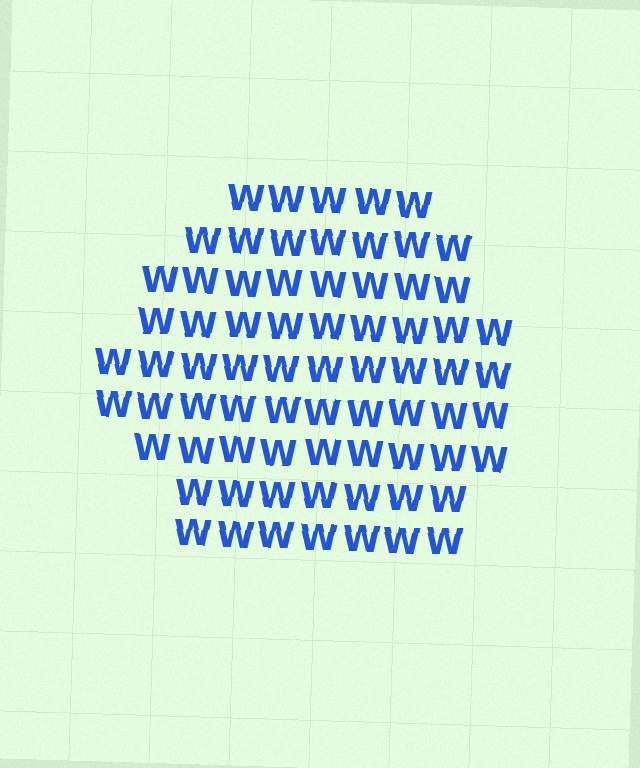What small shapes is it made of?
It is made of small letter W's.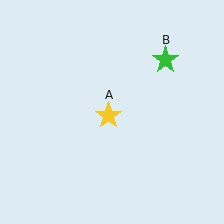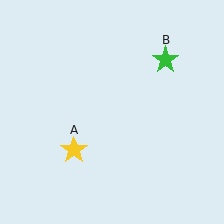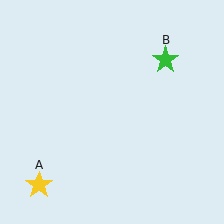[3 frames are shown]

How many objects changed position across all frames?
1 object changed position: yellow star (object A).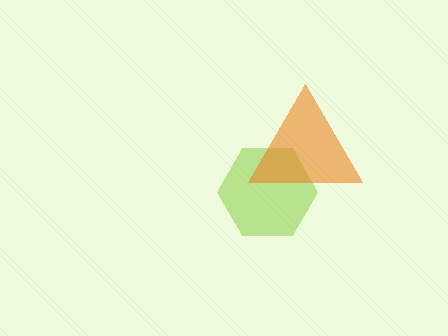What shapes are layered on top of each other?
The layered shapes are: a lime hexagon, an orange triangle.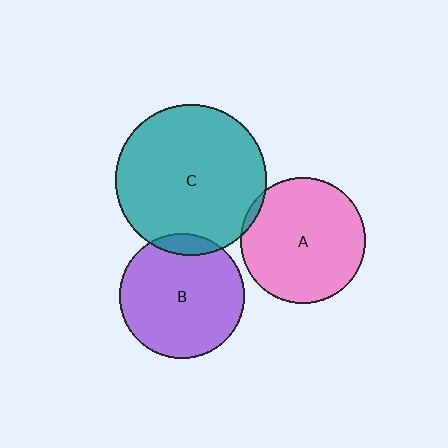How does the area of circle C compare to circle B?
Approximately 1.5 times.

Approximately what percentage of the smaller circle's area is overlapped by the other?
Approximately 5%.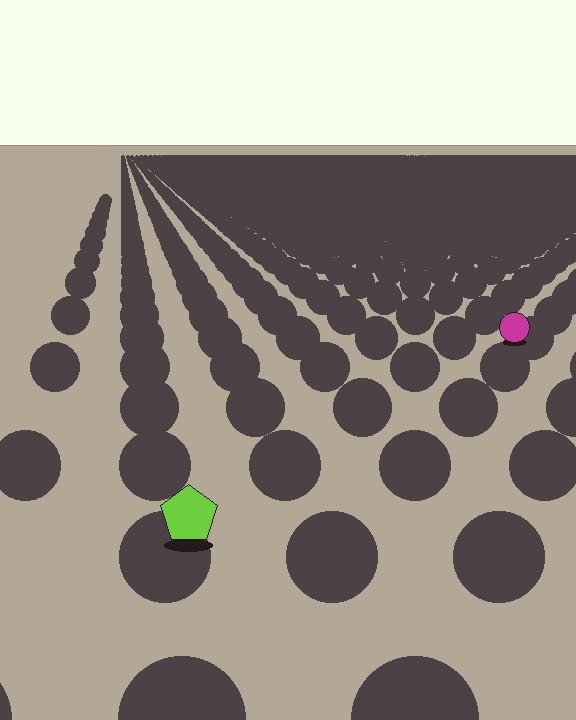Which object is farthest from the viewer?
The magenta circle is farthest from the viewer. It appears smaller and the ground texture around it is denser.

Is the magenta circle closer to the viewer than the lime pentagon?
No. The lime pentagon is closer — you can tell from the texture gradient: the ground texture is coarser near it.